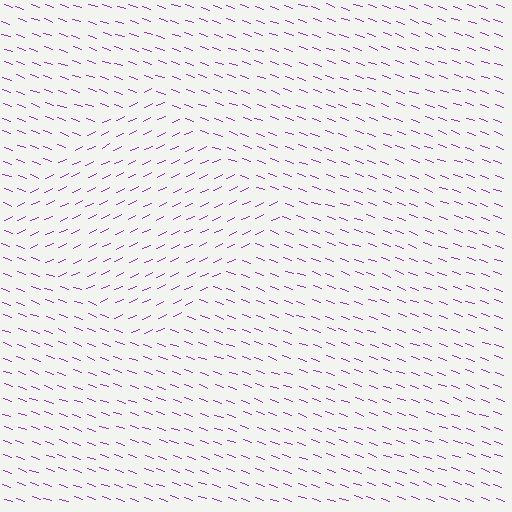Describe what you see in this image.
The image is filled with small purple line segments. A diamond region in the image has lines oriented differently from the surrounding lines, creating a visible texture boundary.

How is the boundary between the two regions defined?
The boundary is defined purely by a change in line orientation (approximately 45 degrees difference). All lines are the same color and thickness.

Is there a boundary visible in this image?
Yes, there is a texture boundary formed by a change in line orientation.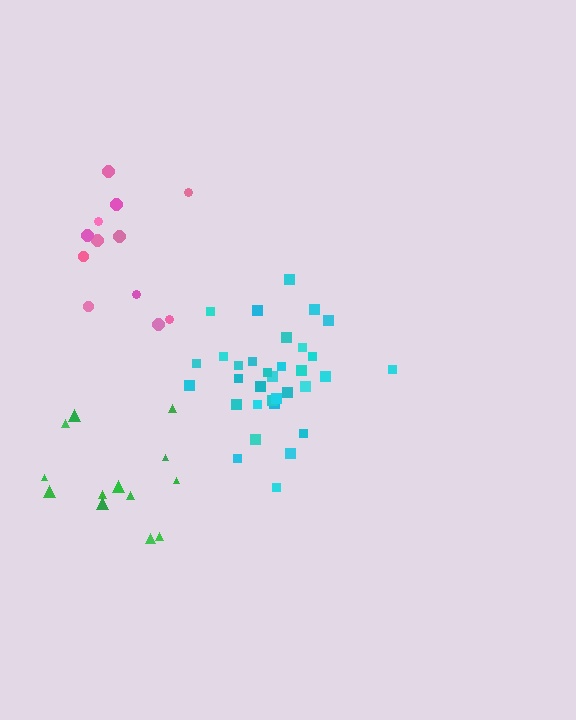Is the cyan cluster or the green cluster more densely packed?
Cyan.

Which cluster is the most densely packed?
Cyan.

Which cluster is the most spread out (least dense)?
Pink.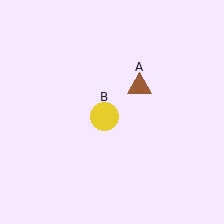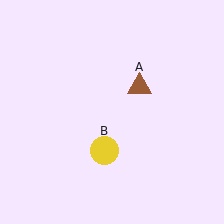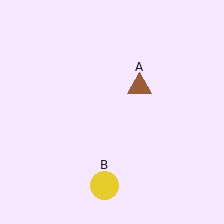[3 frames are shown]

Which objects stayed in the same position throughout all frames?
Brown triangle (object A) remained stationary.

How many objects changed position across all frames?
1 object changed position: yellow circle (object B).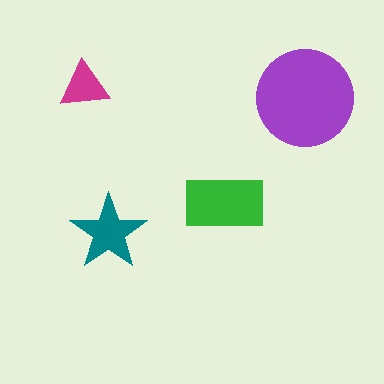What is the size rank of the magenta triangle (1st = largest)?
4th.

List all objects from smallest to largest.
The magenta triangle, the teal star, the green rectangle, the purple circle.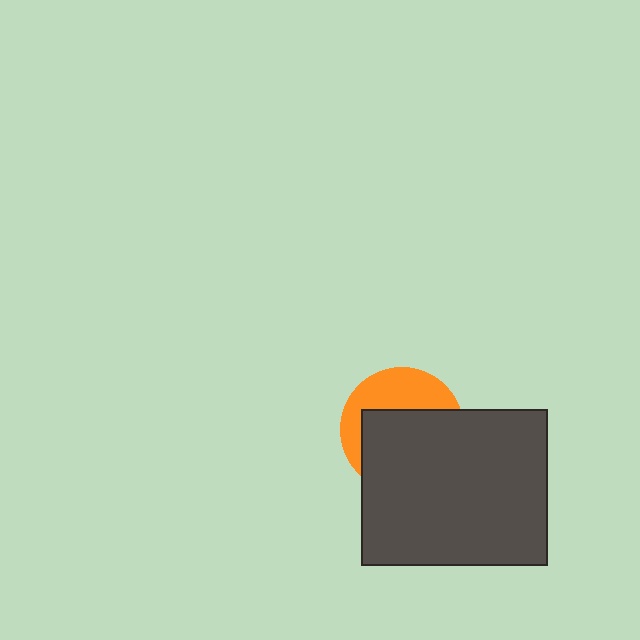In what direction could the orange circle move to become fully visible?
The orange circle could move up. That would shift it out from behind the dark gray rectangle entirely.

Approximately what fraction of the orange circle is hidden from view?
Roughly 61% of the orange circle is hidden behind the dark gray rectangle.